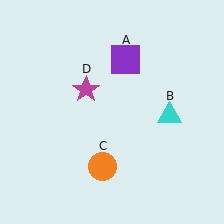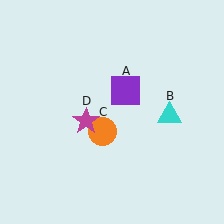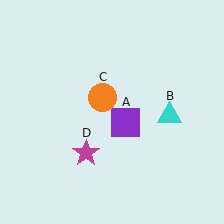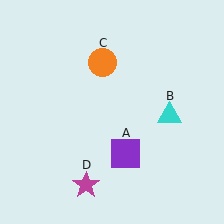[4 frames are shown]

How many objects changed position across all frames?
3 objects changed position: purple square (object A), orange circle (object C), magenta star (object D).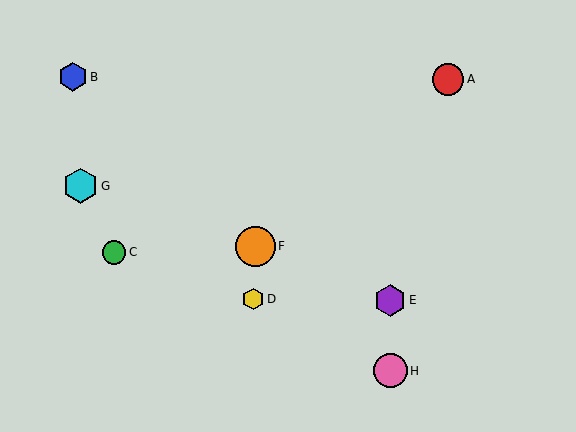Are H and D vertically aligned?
No, H is at x≈390 and D is at x≈253.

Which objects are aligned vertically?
Objects E, H are aligned vertically.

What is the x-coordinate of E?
Object E is at x≈390.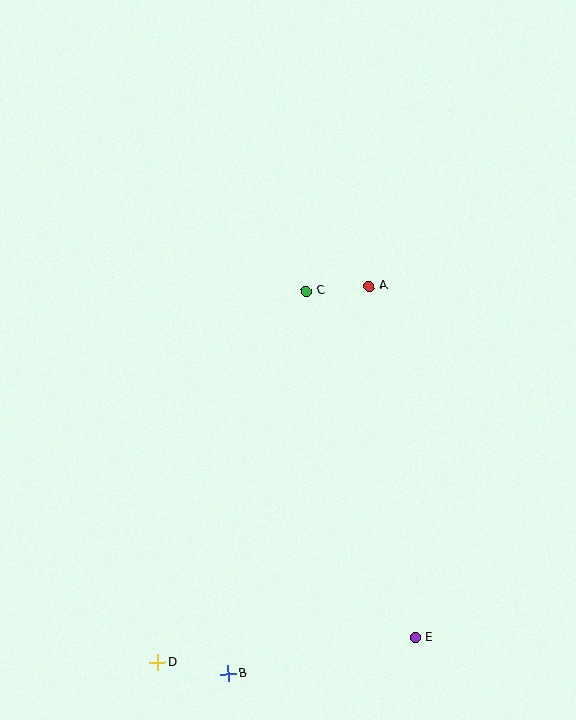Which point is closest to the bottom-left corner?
Point D is closest to the bottom-left corner.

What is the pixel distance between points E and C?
The distance between E and C is 363 pixels.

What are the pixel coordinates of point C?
Point C is at (306, 291).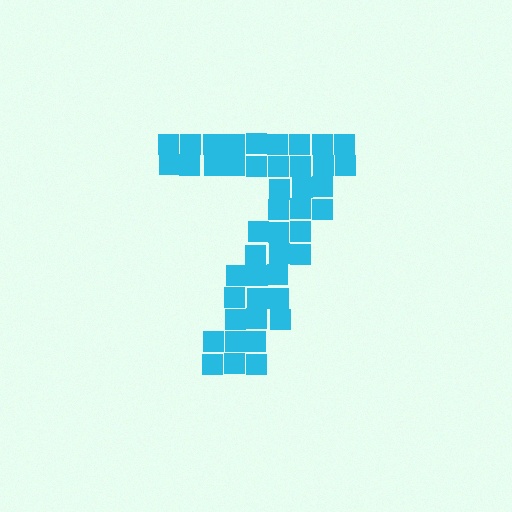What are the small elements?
The small elements are squares.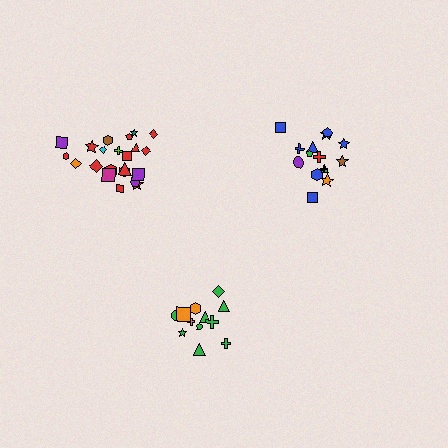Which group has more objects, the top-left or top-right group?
The top-left group.